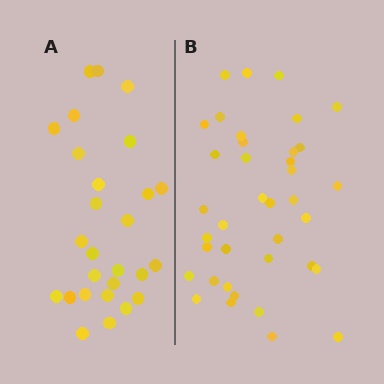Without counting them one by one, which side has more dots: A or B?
Region B (the right region) has more dots.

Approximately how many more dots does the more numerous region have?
Region B has roughly 12 or so more dots than region A.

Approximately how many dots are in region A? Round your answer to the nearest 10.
About 30 dots. (The exact count is 27, which rounds to 30.)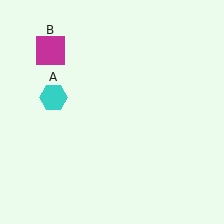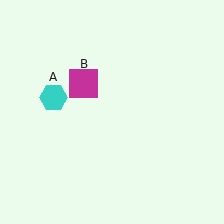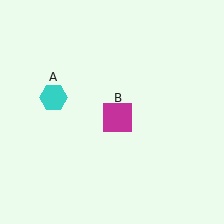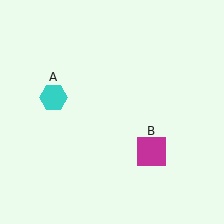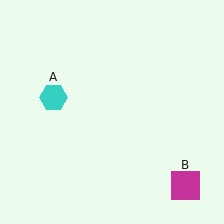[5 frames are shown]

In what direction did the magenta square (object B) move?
The magenta square (object B) moved down and to the right.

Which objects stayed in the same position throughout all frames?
Cyan hexagon (object A) remained stationary.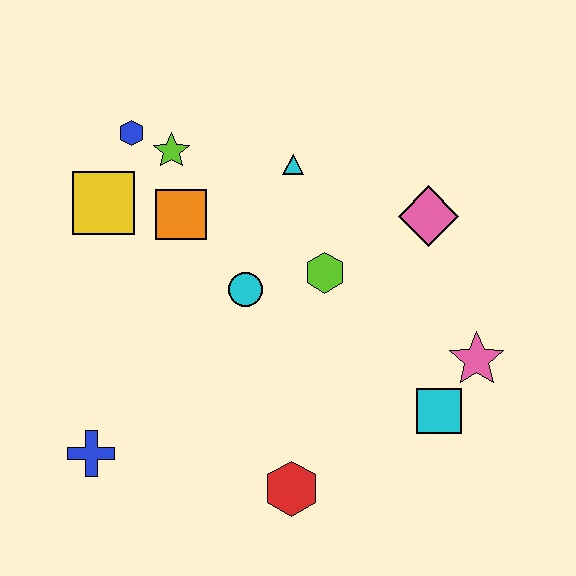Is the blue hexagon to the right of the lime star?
No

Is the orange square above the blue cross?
Yes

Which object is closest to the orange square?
The lime star is closest to the orange square.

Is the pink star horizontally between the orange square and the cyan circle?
No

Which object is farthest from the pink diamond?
The blue cross is farthest from the pink diamond.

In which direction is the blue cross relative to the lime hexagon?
The blue cross is to the left of the lime hexagon.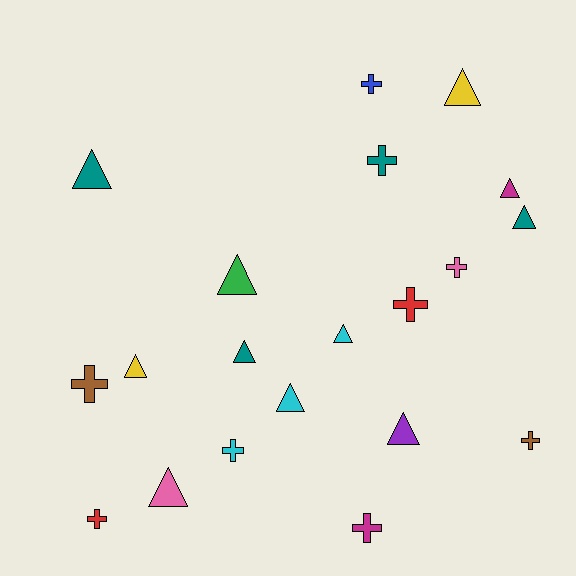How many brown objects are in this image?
There are 2 brown objects.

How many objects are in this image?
There are 20 objects.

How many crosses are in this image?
There are 9 crosses.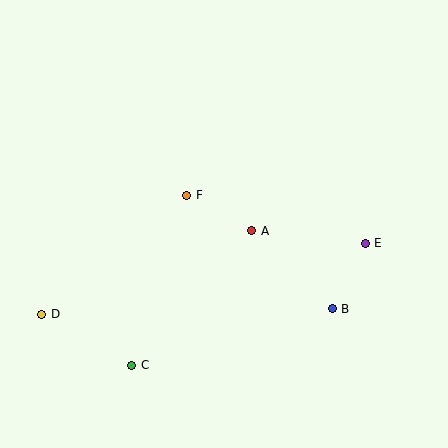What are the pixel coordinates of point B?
Point B is at (332, 309).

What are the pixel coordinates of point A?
Point A is at (252, 231).